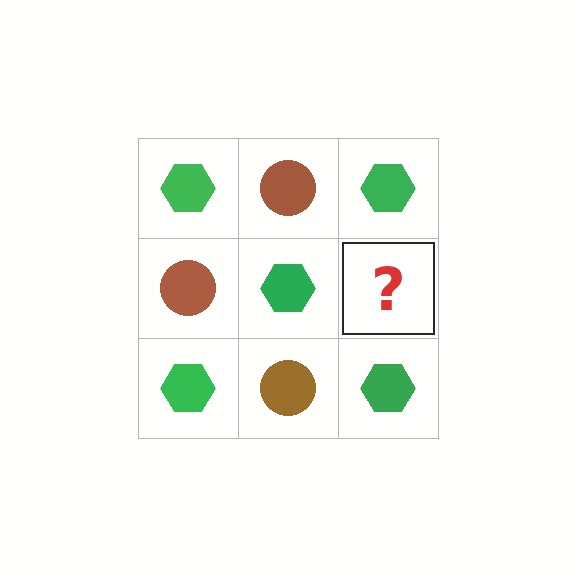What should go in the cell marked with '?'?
The missing cell should contain a brown circle.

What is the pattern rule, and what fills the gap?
The rule is that it alternates green hexagon and brown circle in a checkerboard pattern. The gap should be filled with a brown circle.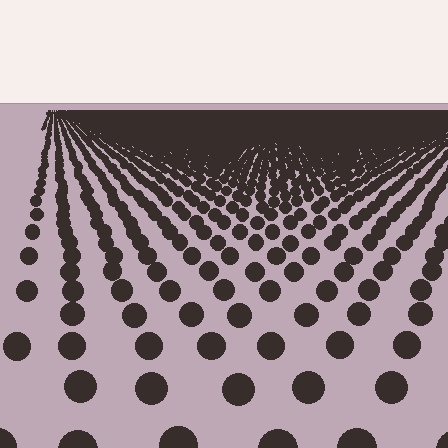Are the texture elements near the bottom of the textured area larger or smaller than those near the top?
Larger. Near the bottom, elements are closer to the viewer and appear at a bigger on-screen size.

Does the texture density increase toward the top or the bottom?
Density increases toward the top.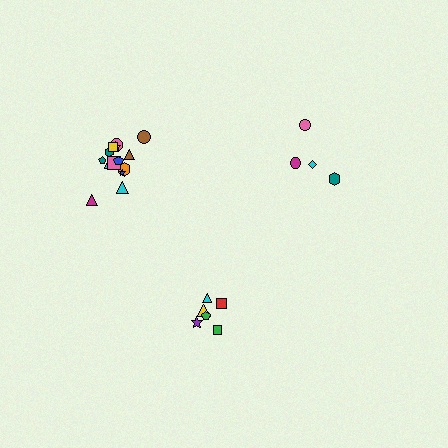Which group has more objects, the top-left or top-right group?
The top-left group.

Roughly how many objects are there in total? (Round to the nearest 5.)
Roughly 25 objects in total.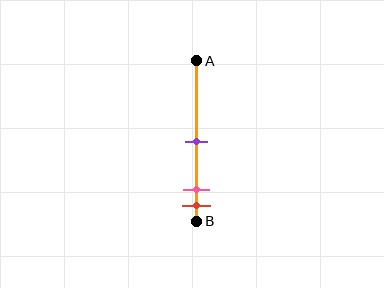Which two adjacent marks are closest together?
The pink and red marks are the closest adjacent pair.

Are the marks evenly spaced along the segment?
No, the marks are not evenly spaced.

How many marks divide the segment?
There are 3 marks dividing the segment.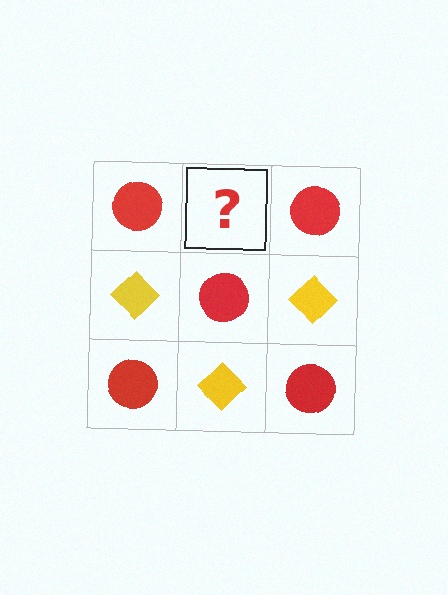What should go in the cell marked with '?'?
The missing cell should contain a yellow diamond.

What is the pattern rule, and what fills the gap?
The rule is that it alternates red circle and yellow diamond in a checkerboard pattern. The gap should be filled with a yellow diamond.